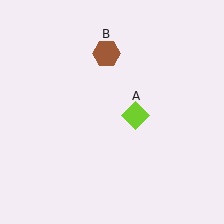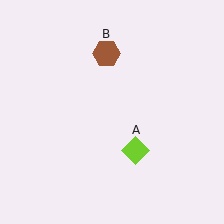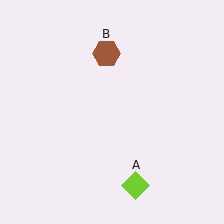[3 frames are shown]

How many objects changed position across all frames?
1 object changed position: lime diamond (object A).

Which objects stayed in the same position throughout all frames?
Brown hexagon (object B) remained stationary.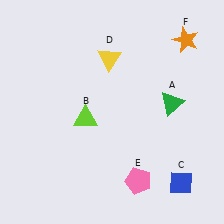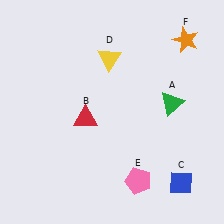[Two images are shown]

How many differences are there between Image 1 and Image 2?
There is 1 difference between the two images.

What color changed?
The triangle (B) changed from lime in Image 1 to red in Image 2.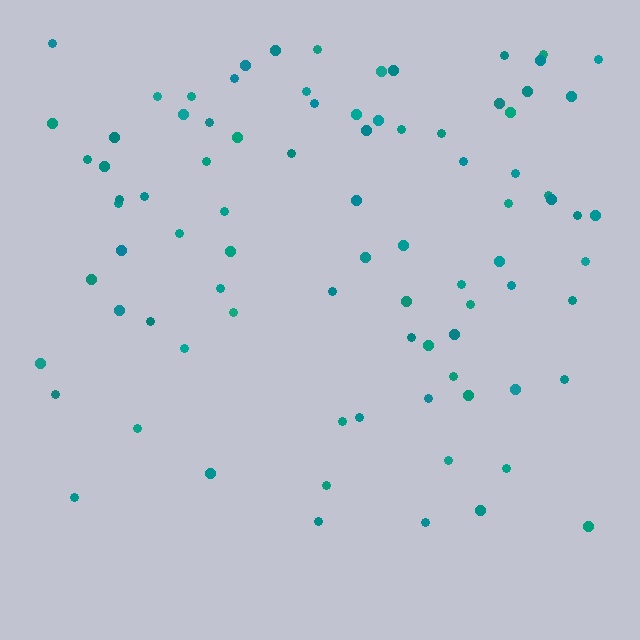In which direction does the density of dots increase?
From bottom to top, with the top side densest.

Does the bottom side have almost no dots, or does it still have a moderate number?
Still a moderate number, just noticeably fewer than the top.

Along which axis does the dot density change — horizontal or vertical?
Vertical.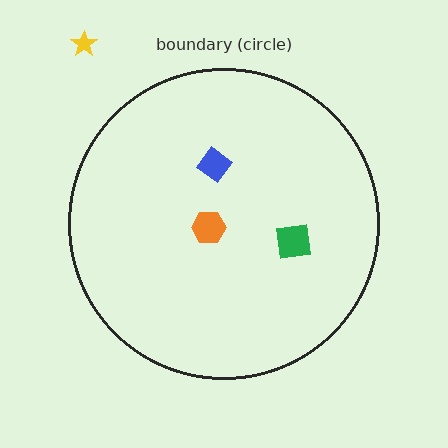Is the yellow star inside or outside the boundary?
Outside.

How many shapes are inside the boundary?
3 inside, 1 outside.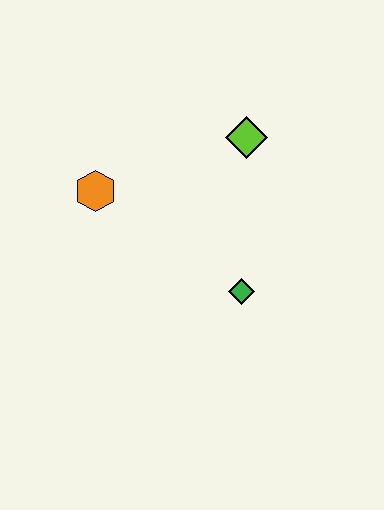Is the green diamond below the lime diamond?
Yes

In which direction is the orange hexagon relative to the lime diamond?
The orange hexagon is to the left of the lime diamond.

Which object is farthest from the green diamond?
The orange hexagon is farthest from the green diamond.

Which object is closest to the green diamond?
The lime diamond is closest to the green diamond.